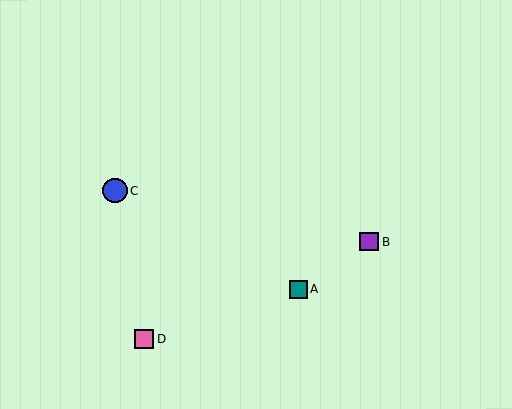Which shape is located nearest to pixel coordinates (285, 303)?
The teal square (labeled A) at (299, 289) is nearest to that location.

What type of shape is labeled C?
Shape C is a blue circle.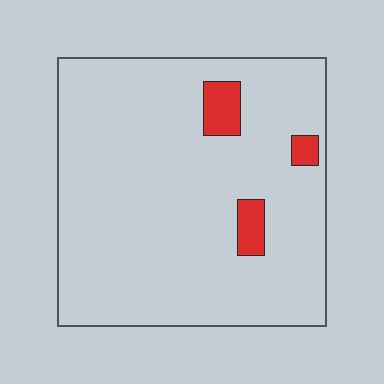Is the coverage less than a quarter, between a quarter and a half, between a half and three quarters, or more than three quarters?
Less than a quarter.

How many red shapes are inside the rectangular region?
3.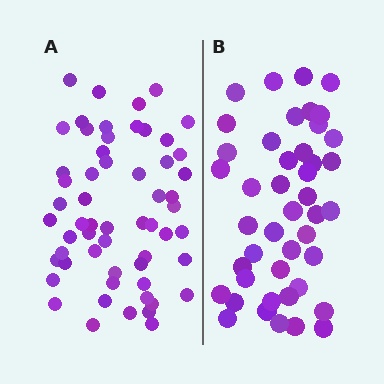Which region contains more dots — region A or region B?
Region A (the left region) has more dots.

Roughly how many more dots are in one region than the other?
Region A has approximately 15 more dots than region B.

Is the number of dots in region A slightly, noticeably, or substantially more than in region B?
Region A has noticeably more, but not dramatically so. The ratio is roughly 1.3 to 1.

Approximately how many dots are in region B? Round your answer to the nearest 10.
About 40 dots. (The exact count is 44, which rounds to 40.)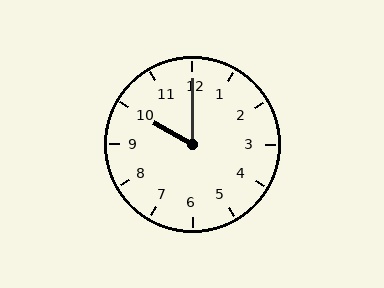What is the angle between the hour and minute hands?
Approximately 60 degrees.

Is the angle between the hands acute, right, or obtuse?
It is acute.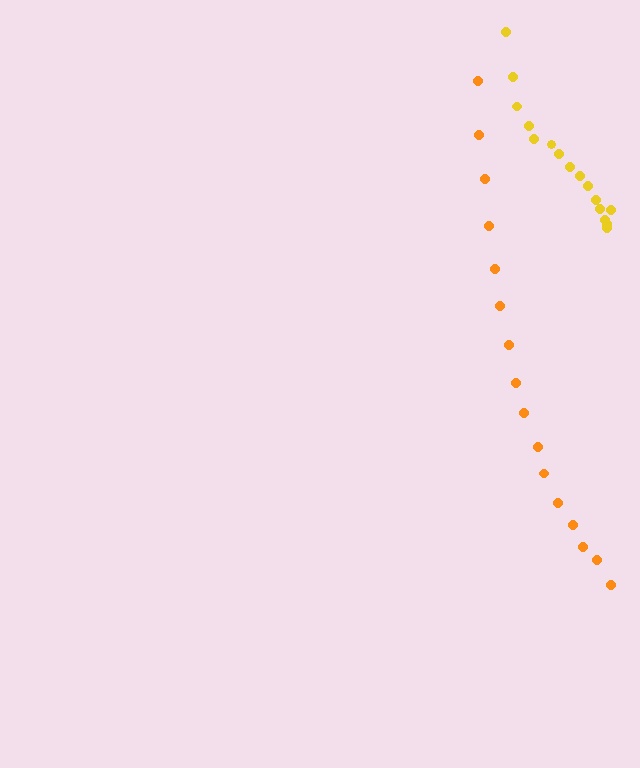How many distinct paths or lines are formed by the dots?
There are 2 distinct paths.